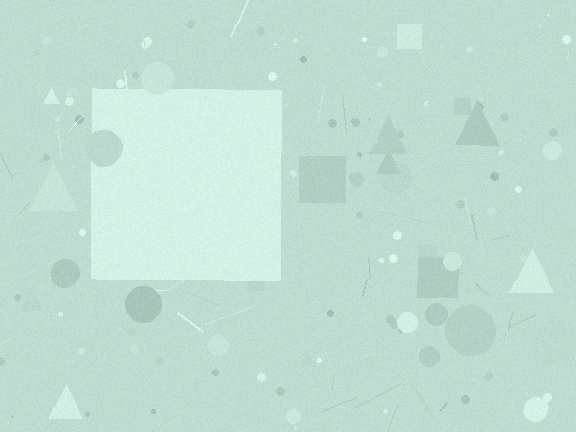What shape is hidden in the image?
A square is hidden in the image.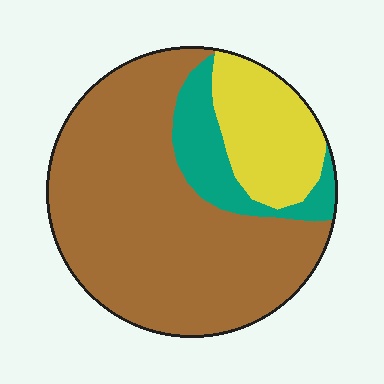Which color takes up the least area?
Teal, at roughly 15%.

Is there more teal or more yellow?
Yellow.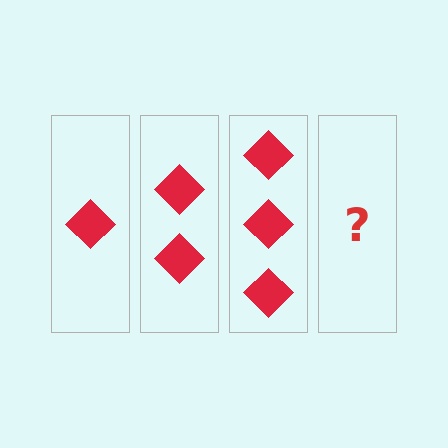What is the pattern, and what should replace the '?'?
The pattern is that each step adds one more diamond. The '?' should be 4 diamonds.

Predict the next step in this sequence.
The next step is 4 diamonds.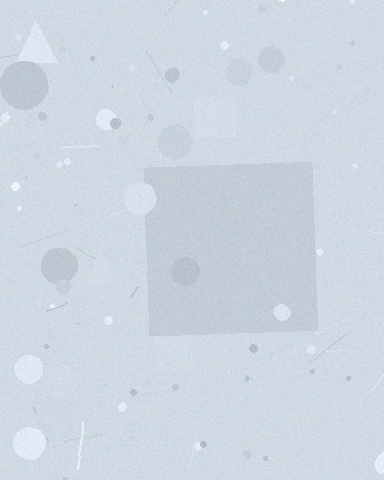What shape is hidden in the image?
A square is hidden in the image.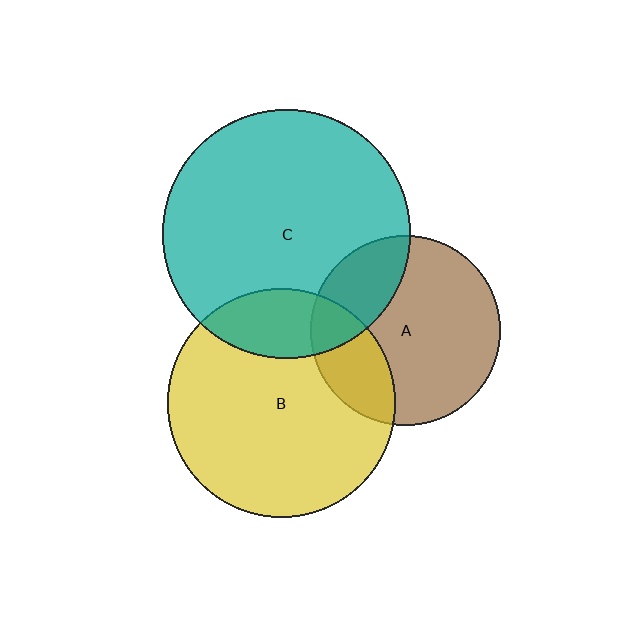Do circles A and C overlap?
Yes.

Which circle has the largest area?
Circle C (teal).